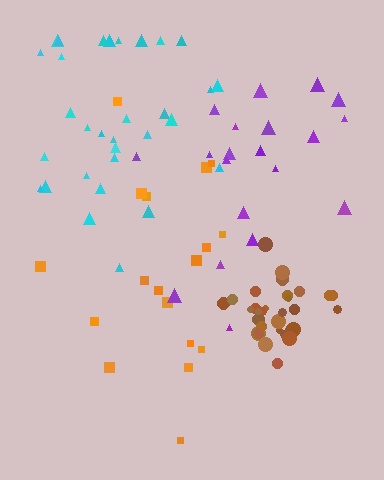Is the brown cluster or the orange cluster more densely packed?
Brown.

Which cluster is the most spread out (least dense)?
Orange.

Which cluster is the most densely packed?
Brown.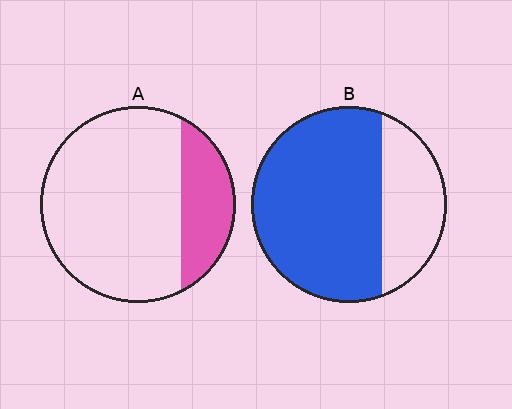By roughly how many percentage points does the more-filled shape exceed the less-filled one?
By roughly 50 percentage points (B over A).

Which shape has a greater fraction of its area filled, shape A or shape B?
Shape B.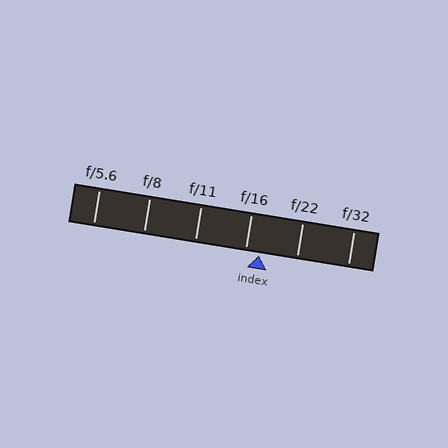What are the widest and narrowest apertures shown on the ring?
The widest aperture shown is f/5.6 and the narrowest is f/32.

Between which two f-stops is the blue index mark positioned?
The index mark is between f/16 and f/22.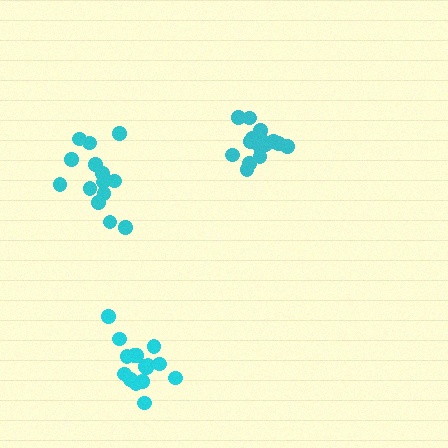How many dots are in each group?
Group 1: 16 dots, Group 2: 16 dots, Group 3: 14 dots (46 total).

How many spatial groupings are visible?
There are 3 spatial groupings.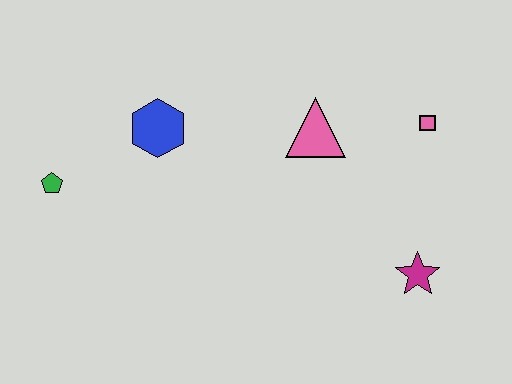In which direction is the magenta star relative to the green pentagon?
The magenta star is to the right of the green pentagon.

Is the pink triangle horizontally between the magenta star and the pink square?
No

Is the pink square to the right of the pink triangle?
Yes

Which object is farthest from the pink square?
The green pentagon is farthest from the pink square.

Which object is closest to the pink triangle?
The pink square is closest to the pink triangle.